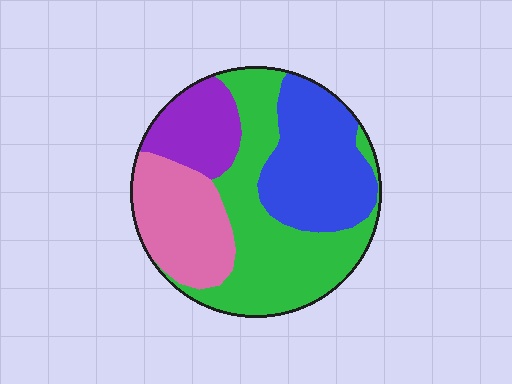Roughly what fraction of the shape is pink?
Pink covers 21% of the shape.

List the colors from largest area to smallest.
From largest to smallest: green, blue, pink, purple.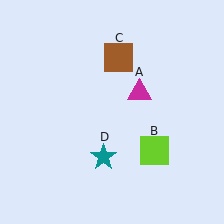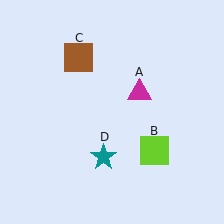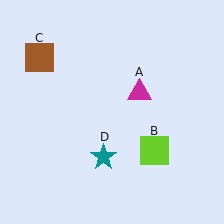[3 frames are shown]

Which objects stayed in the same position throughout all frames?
Magenta triangle (object A) and lime square (object B) and teal star (object D) remained stationary.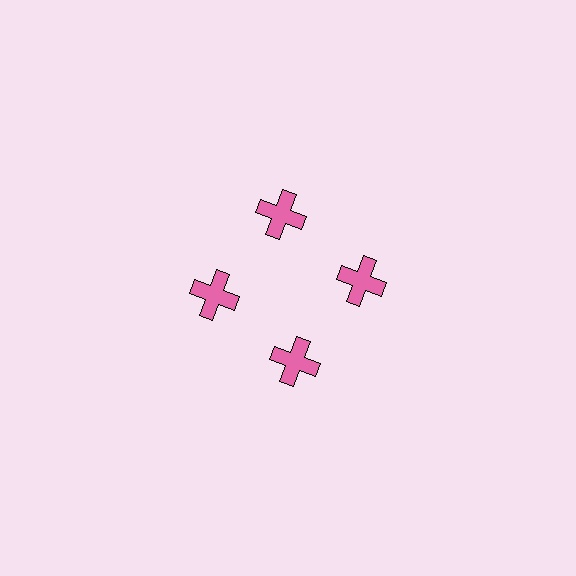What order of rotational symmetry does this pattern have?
This pattern has 4-fold rotational symmetry.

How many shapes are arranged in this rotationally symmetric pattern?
There are 4 shapes, arranged in 4 groups of 1.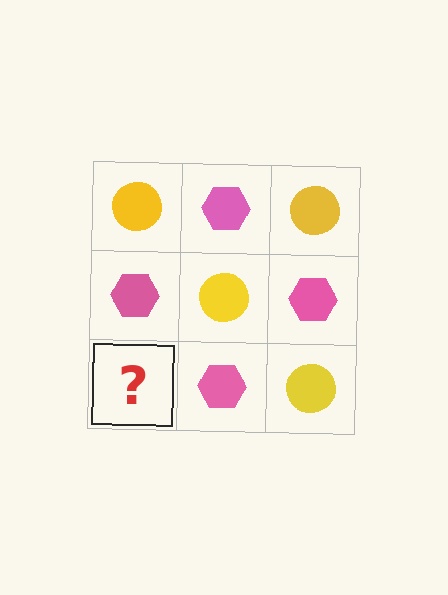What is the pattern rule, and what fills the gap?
The rule is that it alternates yellow circle and pink hexagon in a checkerboard pattern. The gap should be filled with a yellow circle.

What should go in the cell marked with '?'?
The missing cell should contain a yellow circle.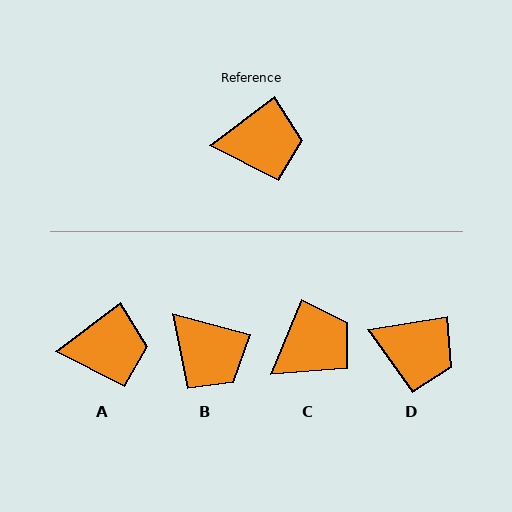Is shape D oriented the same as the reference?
No, it is off by about 27 degrees.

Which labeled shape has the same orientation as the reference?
A.